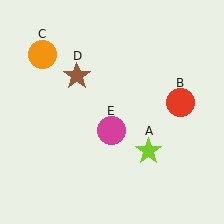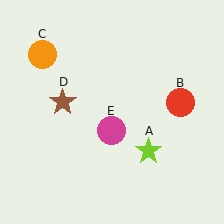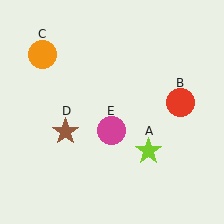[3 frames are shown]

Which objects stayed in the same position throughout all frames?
Lime star (object A) and red circle (object B) and orange circle (object C) and magenta circle (object E) remained stationary.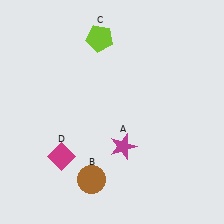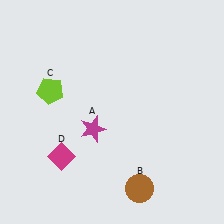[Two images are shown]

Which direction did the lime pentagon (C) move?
The lime pentagon (C) moved down.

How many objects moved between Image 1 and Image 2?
3 objects moved between the two images.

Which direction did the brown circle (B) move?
The brown circle (B) moved right.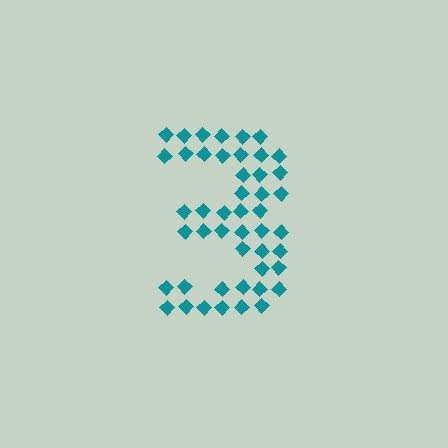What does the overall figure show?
The overall figure shows the digit 3.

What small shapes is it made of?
It is made of small diamonds.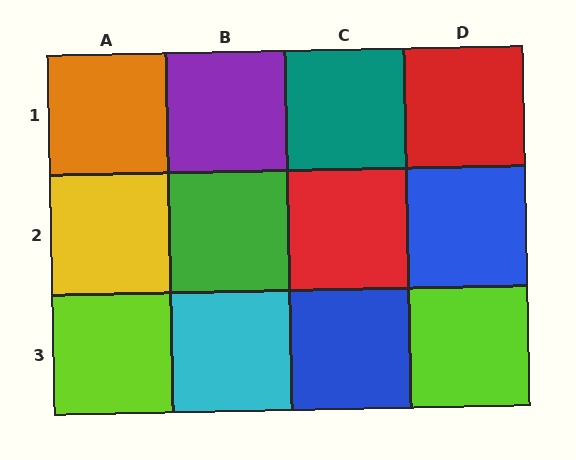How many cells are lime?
2 cells are lime.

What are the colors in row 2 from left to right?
Yellow, green, red, blue.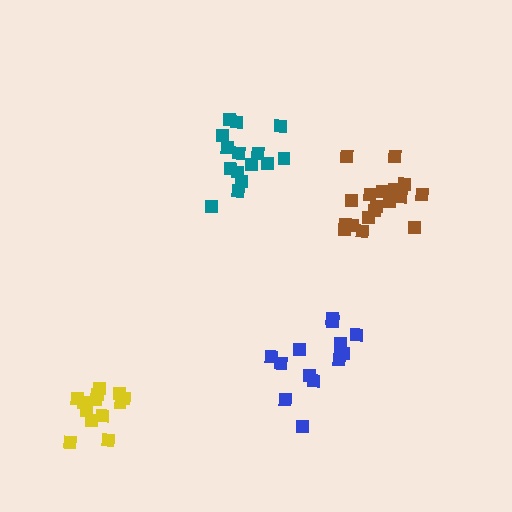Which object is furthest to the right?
The brown cluster is rightmost.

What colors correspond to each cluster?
The clusters are colored: brown, yellow, teal, blue.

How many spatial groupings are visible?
There are 4 spatial groupings.